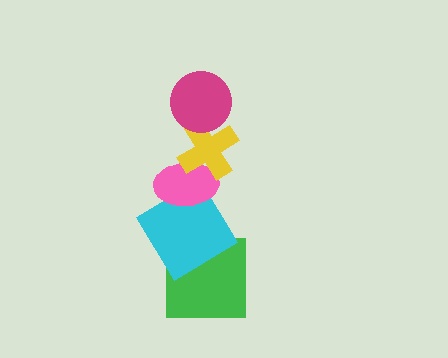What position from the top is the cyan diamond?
The cyan diamond is 4th from the top.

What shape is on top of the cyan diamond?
The pink ellipse is on top of the cyan diamond.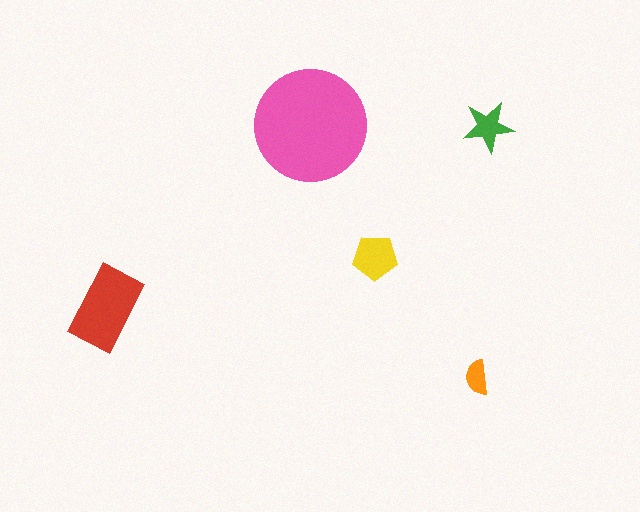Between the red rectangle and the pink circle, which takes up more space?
The pink circle.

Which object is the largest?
The pink circle.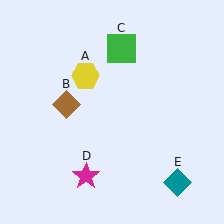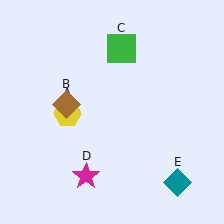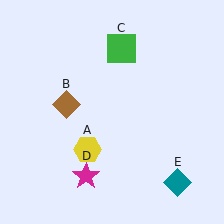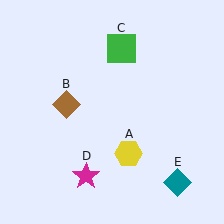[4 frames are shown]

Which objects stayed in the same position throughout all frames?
Brown diamond (object B) and green square (object C) and magenta star (object D) and teal diamond (object E) remained stationary.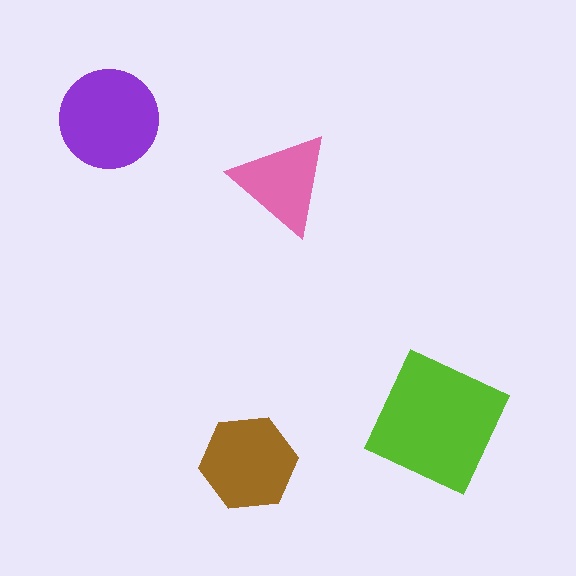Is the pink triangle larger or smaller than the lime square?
Smaller.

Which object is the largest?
The lime square.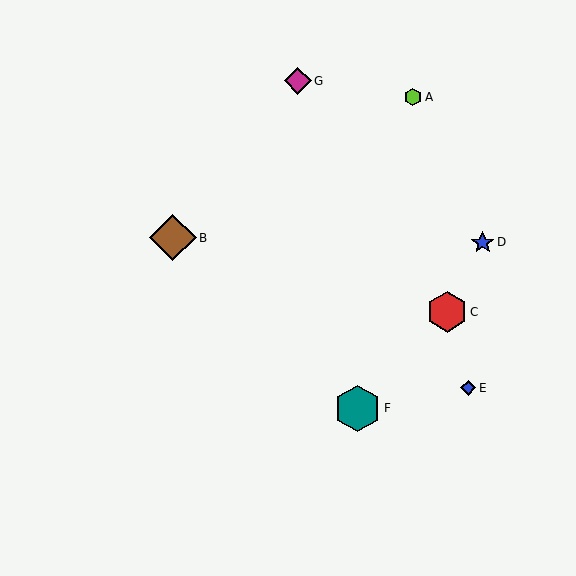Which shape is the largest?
The brown diamond (labeled B) is the largest.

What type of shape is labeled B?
Shape B is a brown diamond.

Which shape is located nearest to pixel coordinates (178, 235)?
The brown diamond (labeled B) at (173, 238) is nearest to that location.